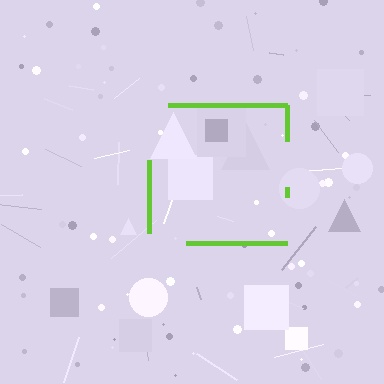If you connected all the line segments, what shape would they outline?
They would outline a square.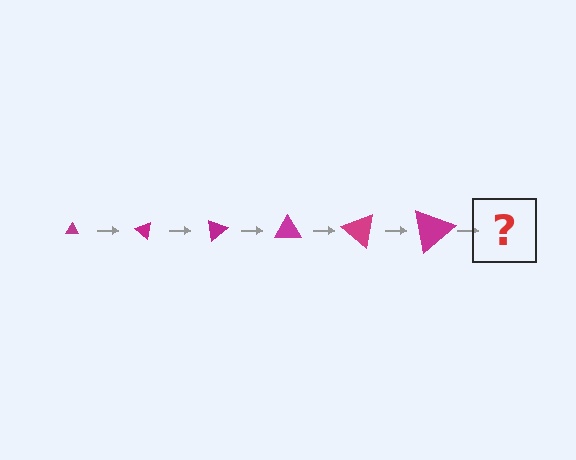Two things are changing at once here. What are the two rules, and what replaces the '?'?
The two rules are that the triangle grows larger each step and it rotates 40 degrees each step. The '?' should be a triangle, larger than the previous one and rotated 240 degrees from the start.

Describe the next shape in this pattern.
It should be a triangle, larger than the previous one and rotated 240 degrees from the start.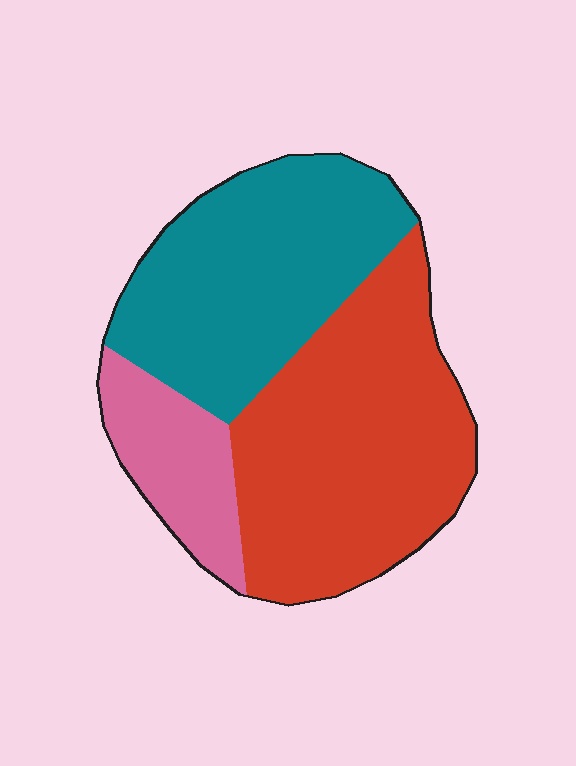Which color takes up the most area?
Red, at roughly 45%.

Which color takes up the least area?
Pink, at roughly 15%.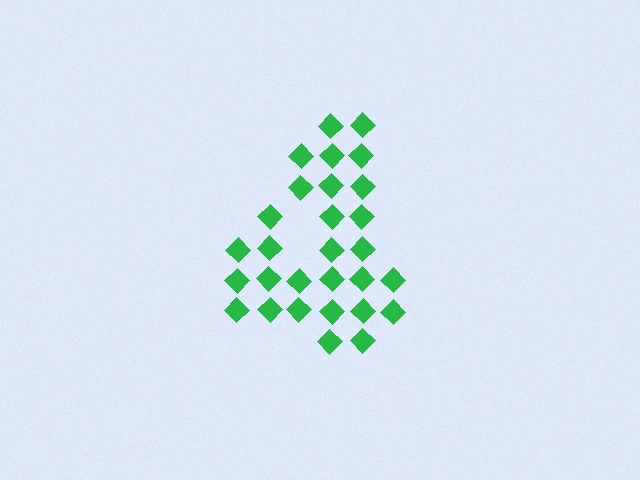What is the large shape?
The large shape is the digit 4.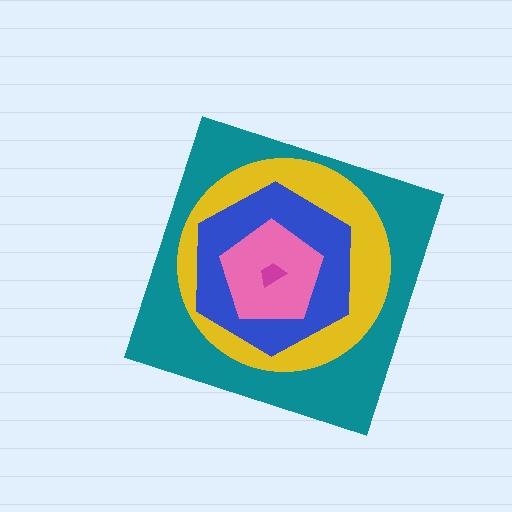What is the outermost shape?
The teal diamond.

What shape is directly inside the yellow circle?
The blue hexagon.